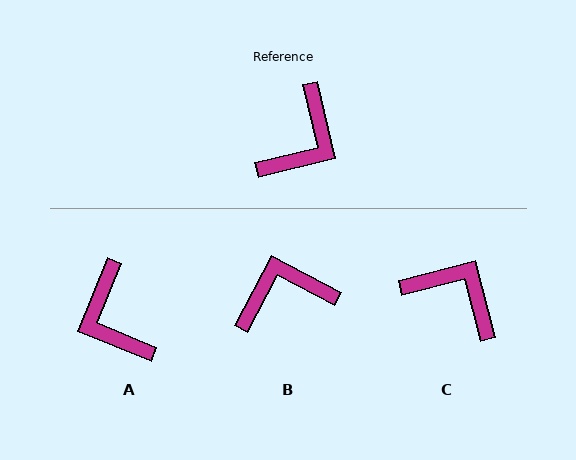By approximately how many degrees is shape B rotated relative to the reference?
Approximately 139 degrees counter-clockwise.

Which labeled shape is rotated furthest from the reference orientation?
B, about 139 degrees away.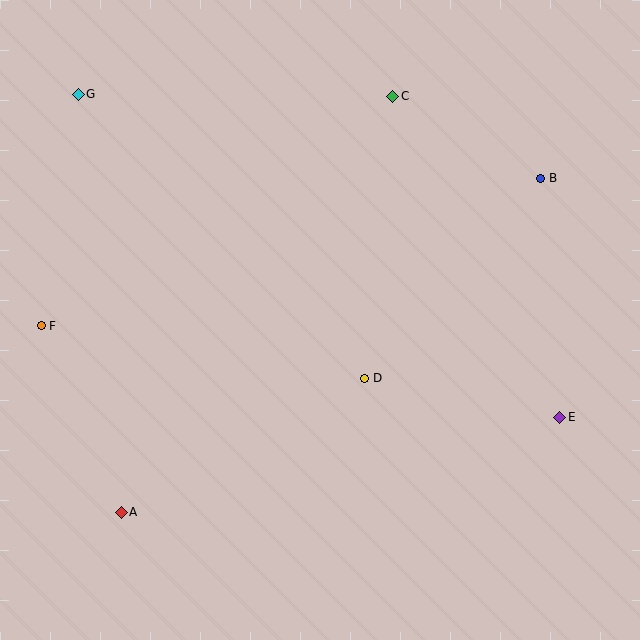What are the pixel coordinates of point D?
Point D is at (365, 378).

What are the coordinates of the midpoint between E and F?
The midpoint between E and F is at (300, 372).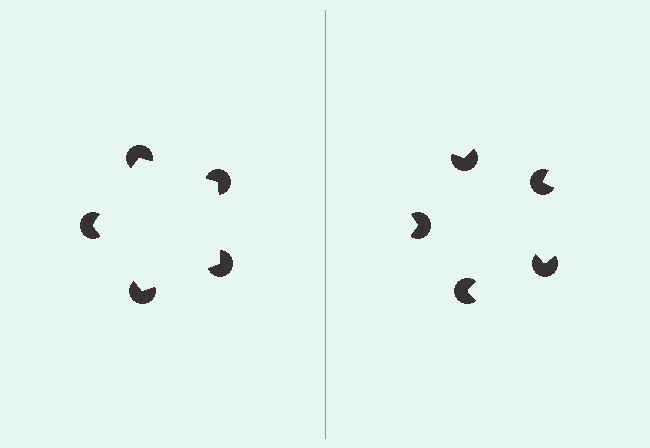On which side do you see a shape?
An illusory pentagon appears on the left side. On the right side the wedge cuts are rotated, so no coherent shape forms.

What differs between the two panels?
The pac-man discs are positioned identically on both sides; only the wedge orientations differ. On the left they align to a pentagon; on the right they are misaligned.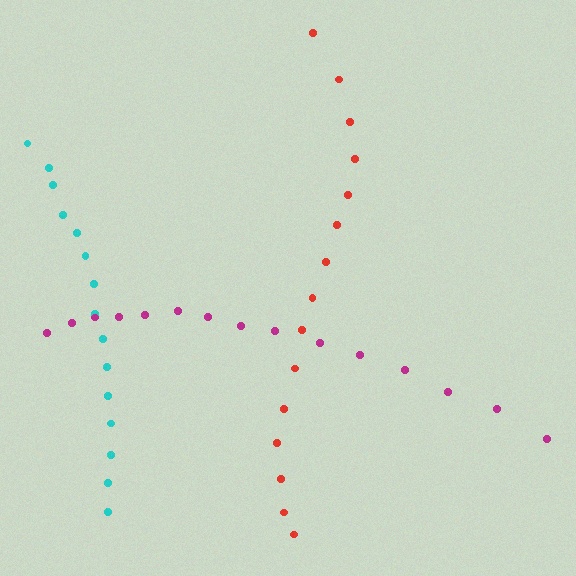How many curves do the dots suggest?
There are 3 distinct paths.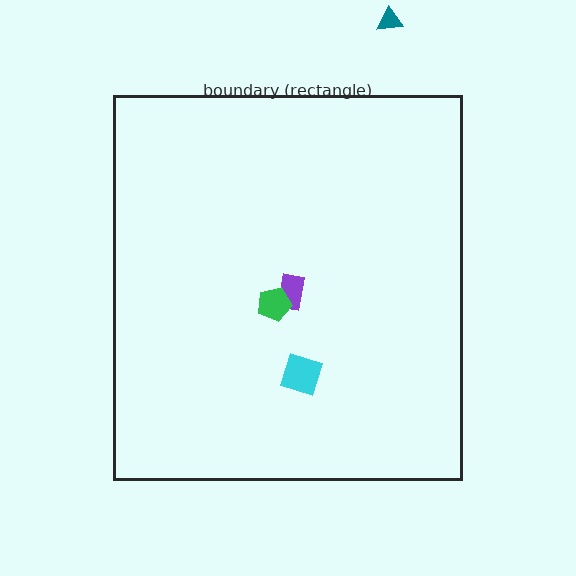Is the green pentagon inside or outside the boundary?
Inside.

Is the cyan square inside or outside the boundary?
Inside.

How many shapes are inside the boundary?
3 inside, 1 outside.